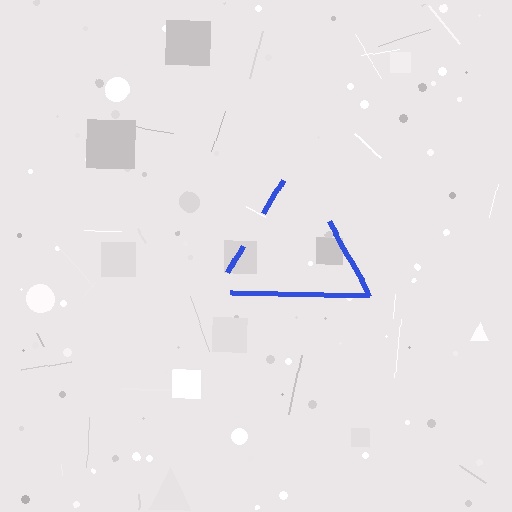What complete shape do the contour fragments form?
The contour fragments form a triangle.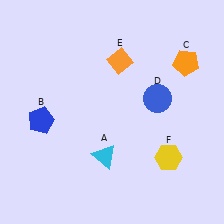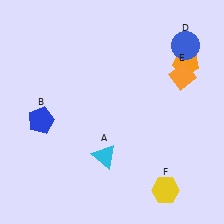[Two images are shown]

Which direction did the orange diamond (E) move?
The orange diamond (E) moved right.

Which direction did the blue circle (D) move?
The blue circle (D) moved up.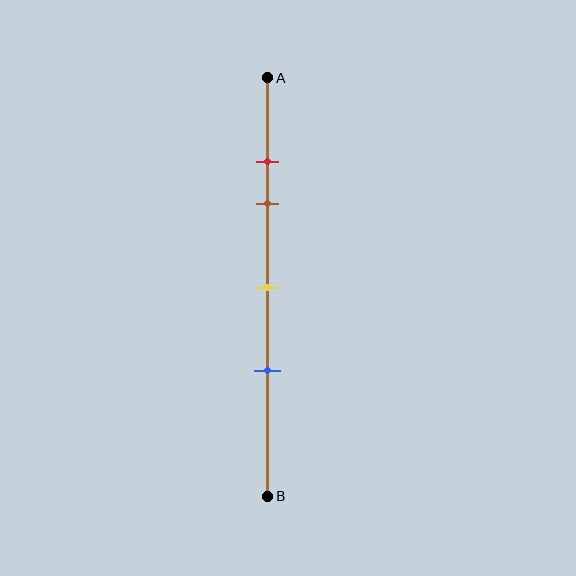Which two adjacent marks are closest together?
The red and brown marks are the closest adjacent pair.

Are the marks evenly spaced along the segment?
No, the marks are not evenly spaced.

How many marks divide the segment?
There are 4 marks dividing the segment.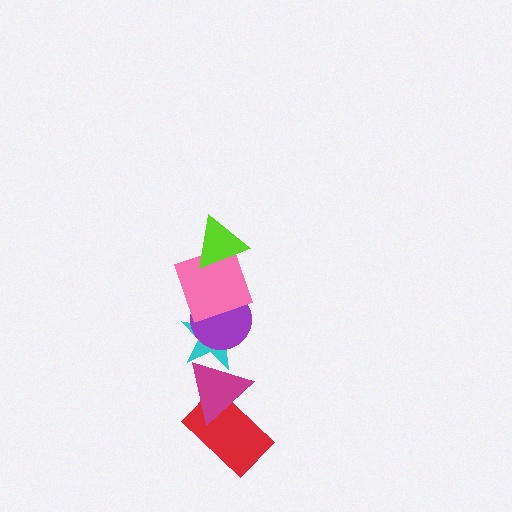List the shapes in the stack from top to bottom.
From top to bottom: the lime triangle, the pink square, the purple circle, the cyan star, the magenta triangle, the red rectangle.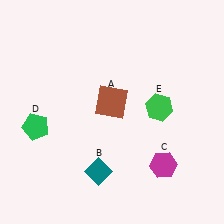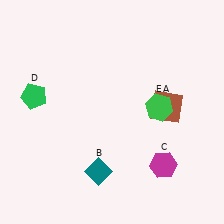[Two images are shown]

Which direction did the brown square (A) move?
The brown square (A) moved right.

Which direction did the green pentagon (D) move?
The green pentagon (D) moved up.